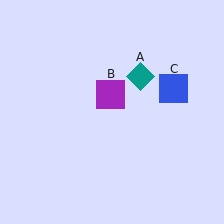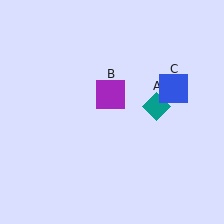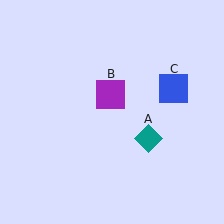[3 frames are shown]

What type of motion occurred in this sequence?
The teal diamond (object A) rotated clockwise around the center of the scene.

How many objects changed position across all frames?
1 object changed position: teal diamond (object A).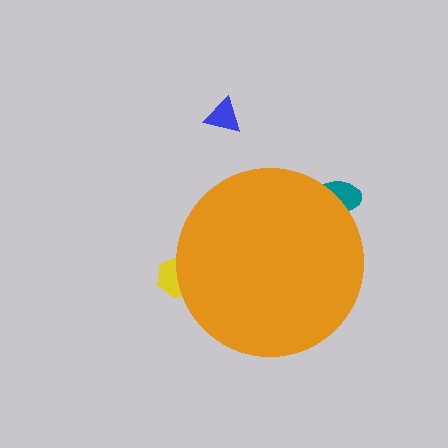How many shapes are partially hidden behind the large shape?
2 shapes are partially hidden.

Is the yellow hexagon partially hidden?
Yes, the yellow hexagon is partially hidden behind the orange circle.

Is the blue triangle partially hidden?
No, the blue triangle is fully visible.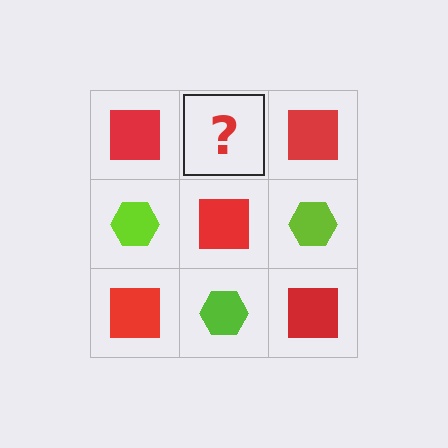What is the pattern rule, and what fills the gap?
The rule is that it alternates red square and lime hexagon in a checkerboard pattern. The gap should be filled with a lime hexagon.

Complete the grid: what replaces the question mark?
The question mark should be replaced with a lime hexagon.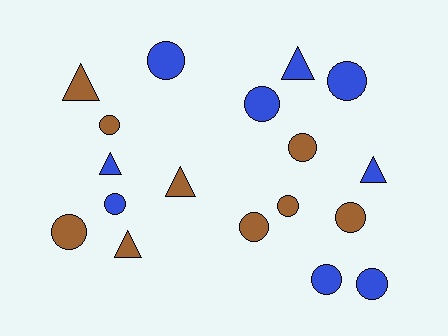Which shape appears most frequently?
Circle, with 12 objects.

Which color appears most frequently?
Blue, with 9 objects.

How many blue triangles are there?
There are 3 blue triangles.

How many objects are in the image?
There are 18 objects.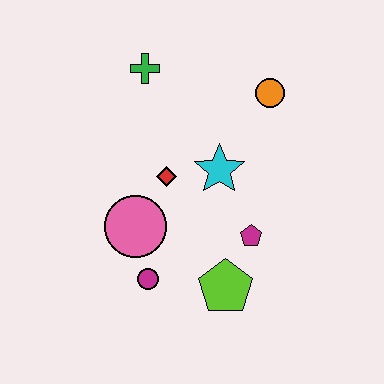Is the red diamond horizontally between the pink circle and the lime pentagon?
Yes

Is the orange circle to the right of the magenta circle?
Yes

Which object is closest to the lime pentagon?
The magenta pentagon is closest to the lime pentagon.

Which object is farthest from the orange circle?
The magenta circle is farthest from the orange circle.